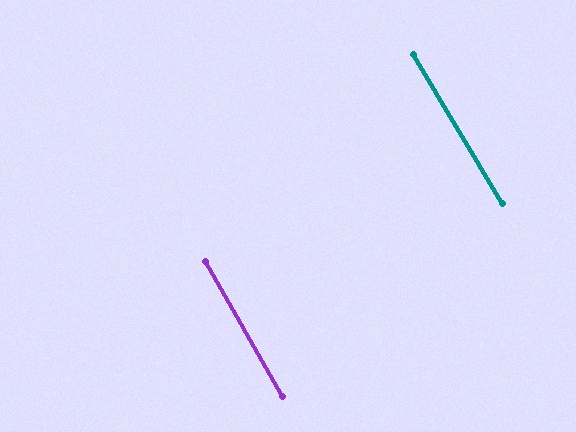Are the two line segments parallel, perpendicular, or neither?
Parallel — their directions differ by only 1.3°.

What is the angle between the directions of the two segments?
Approximately 1 degree.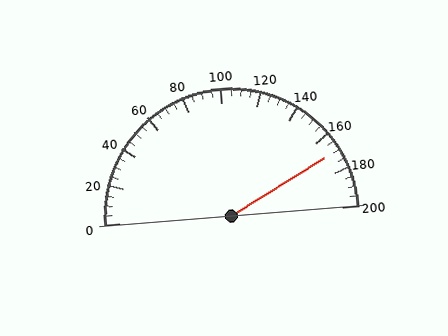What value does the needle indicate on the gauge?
The needle indicates approximately 170.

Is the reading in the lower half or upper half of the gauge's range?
The reading is in the upper half of the range (0 to 200).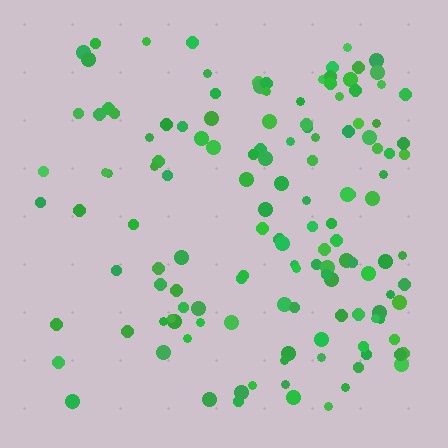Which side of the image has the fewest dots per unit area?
The left.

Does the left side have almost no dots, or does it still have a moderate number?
Still a moderate number, just noticeably fewer than the right.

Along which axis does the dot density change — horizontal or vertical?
Horizontal.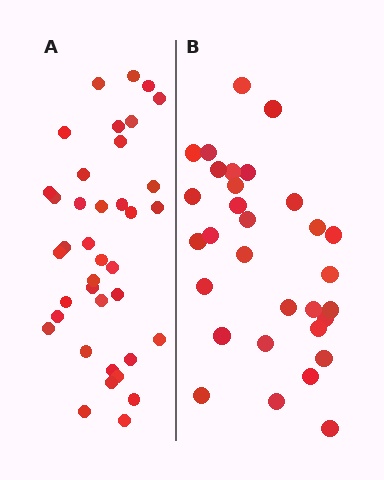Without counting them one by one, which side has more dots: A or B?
Region A (the left region) has more dots.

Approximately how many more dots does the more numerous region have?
Region A has roughly 8 or so more dots than region B.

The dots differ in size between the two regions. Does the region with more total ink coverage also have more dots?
No. Region B has more total ink coverage because its dots are larger, but region A actually contains more individual dots. Total area can be misleading — the number of items is what matters here.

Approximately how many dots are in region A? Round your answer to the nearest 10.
About 40 dots. (The exact count is 38, which rounds to 40.)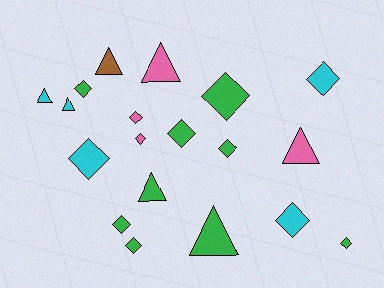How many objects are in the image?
There are 19 objects.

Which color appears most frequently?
Green, with 9 objects.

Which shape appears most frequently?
Diamond, with 12 objects.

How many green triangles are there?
There are 2 green triangles.